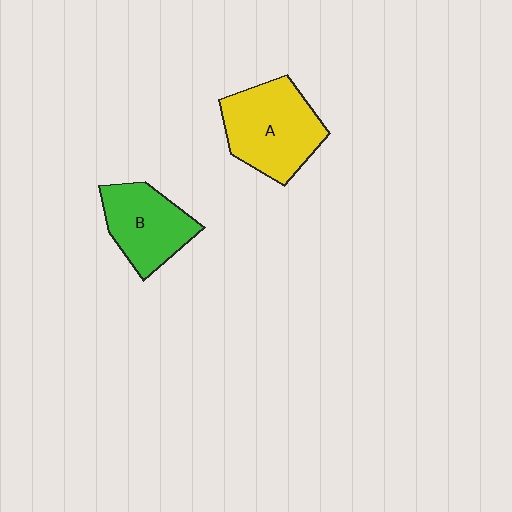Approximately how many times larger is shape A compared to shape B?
Approximately 1.3 times.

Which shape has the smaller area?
Shape B (green).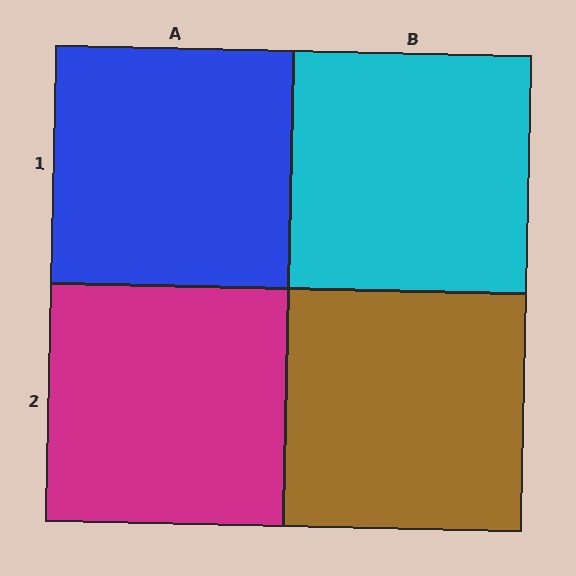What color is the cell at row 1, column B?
Cyan.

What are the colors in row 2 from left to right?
Magenta, brown.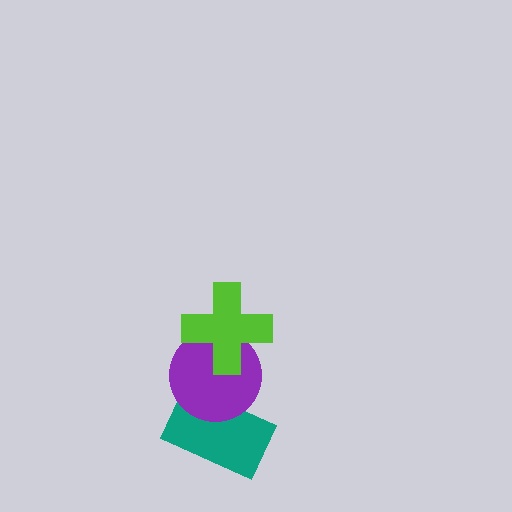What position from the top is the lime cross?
The lime cross is 1st from the top.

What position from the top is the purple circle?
The purple circle is 2nd from the top.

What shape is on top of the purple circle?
The lime cross is on top of the purple circle.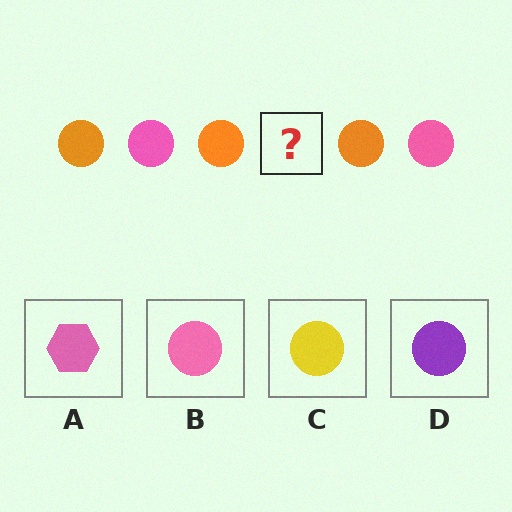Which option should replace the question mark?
Option B.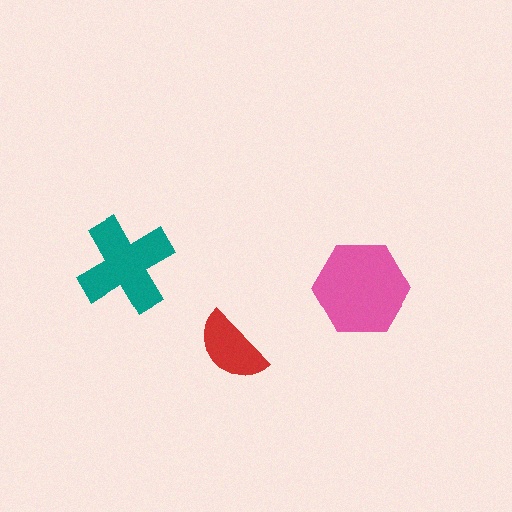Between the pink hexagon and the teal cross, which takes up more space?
The pink hexagon.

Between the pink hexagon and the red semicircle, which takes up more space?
The pink hexagon.